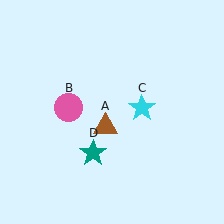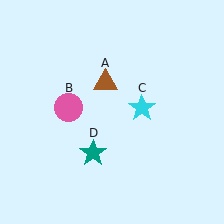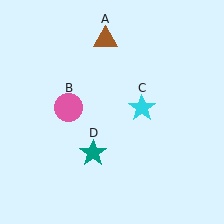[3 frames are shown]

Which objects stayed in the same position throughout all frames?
Pink circle (object B) and cyan star (object C) and teal star (object D) remained stationary.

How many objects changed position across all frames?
1 object changed position: brown triangle (object A).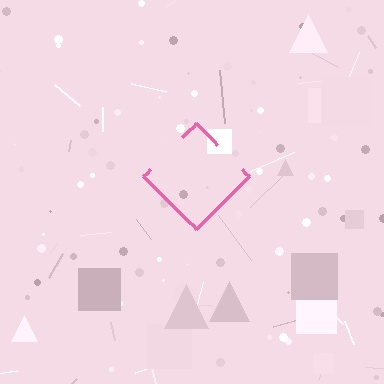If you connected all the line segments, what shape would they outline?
They would outline a diamond.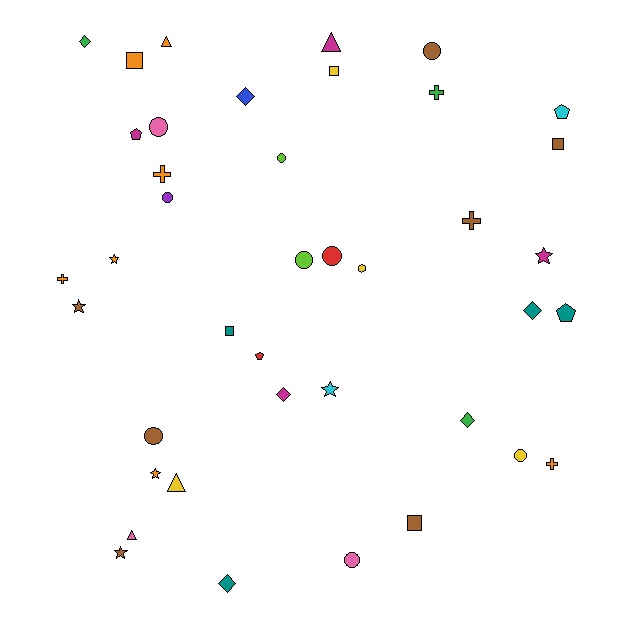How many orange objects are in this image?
There are 7 orange objects.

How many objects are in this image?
There are 40 objects.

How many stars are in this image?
There are 6 stars.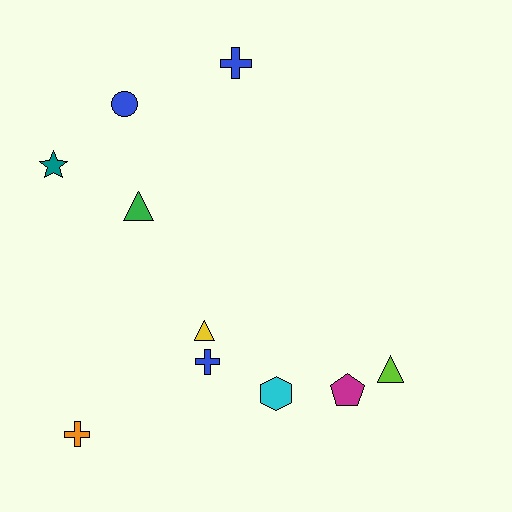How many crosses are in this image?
There are 3 crosses.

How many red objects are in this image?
There are no red objects.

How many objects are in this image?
There are 10 objects.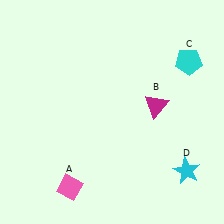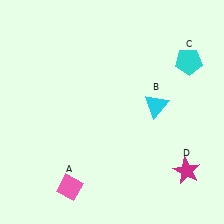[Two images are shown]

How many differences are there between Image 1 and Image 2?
There are 2 differences between the two images.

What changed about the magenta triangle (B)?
In Image 1, B is magenta. In Image 2, it changed to cyan.